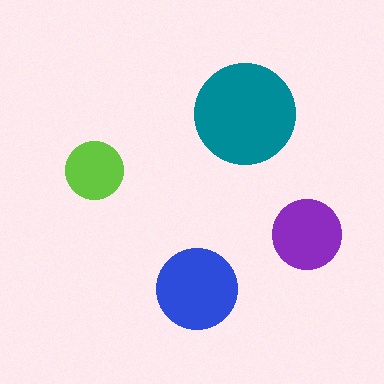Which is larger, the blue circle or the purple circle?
The blue one.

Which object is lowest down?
The blue circle is bottommost.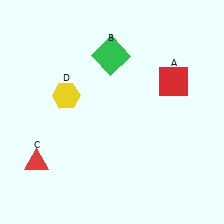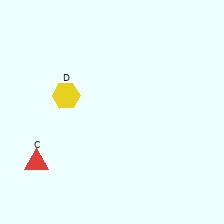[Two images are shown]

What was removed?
The green square (B), the red square (A) were removed in Image 2.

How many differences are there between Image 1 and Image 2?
There are 2 differences between the two images.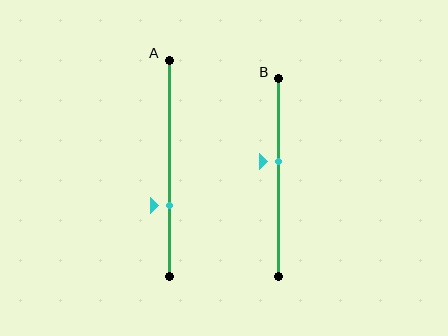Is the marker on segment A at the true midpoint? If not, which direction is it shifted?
No, the marker on segment A is shifted downward by about 17% of the segment length.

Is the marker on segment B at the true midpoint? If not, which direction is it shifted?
No, the marker on segment B is shifted upward by about 8% of the segment length.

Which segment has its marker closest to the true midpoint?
Segment B has its marker closest to the true midpoint.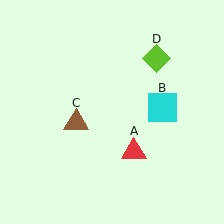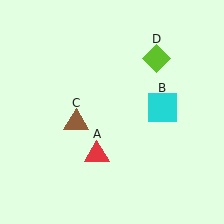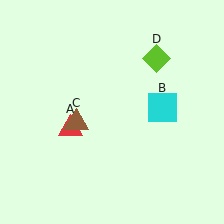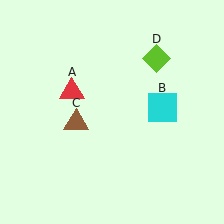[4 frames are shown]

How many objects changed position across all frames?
1 object changed position: red triangle (object A).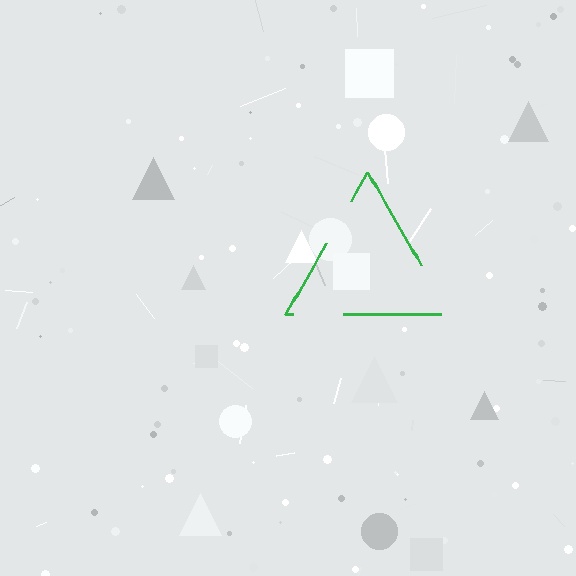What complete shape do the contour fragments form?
The contour fragments form a triangle.